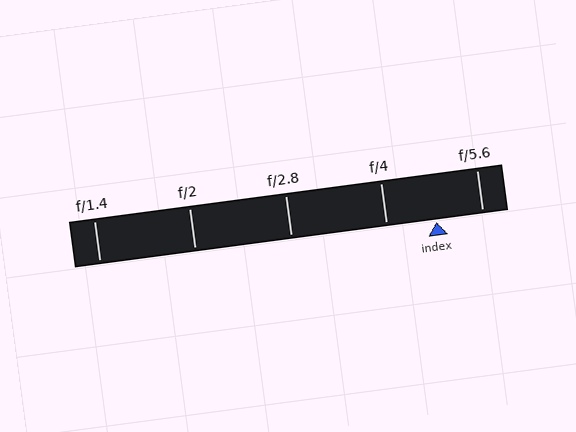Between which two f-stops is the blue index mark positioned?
The index mark is between f/4 and f/5.6.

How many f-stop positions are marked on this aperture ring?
There are 5 f-stop positions marked.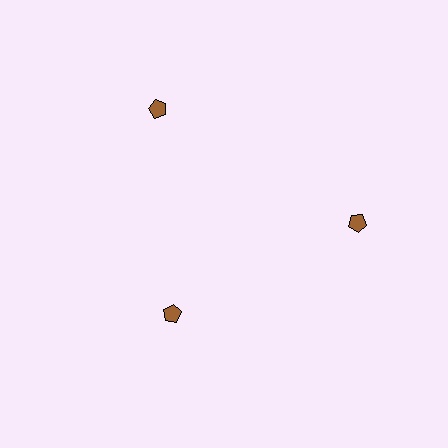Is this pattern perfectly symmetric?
No. The 3 brown pentagons are arranged in a ring, but one element near the 7 o'clock position is pulled inward toward the center, breaking the 3-fold rotational symmetry.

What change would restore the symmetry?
The symmetry would be restored by moving it outward, back onto the ring so that all 3 pentagons sit at equal angles and equal distance from the center.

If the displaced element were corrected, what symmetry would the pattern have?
It would have 3-fold rotational symmetry — the pattern would map onto itself every 120 degrees.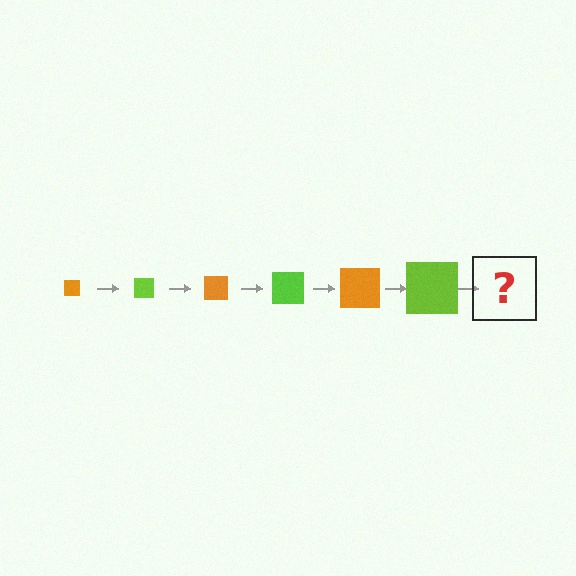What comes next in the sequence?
The next element should be an orange square, larger than the previous one.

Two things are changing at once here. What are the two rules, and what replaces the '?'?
The two rules are that the square grows larger each step and the color cycles through orange and lime. The '?' should be an orange square, larger than the previous one.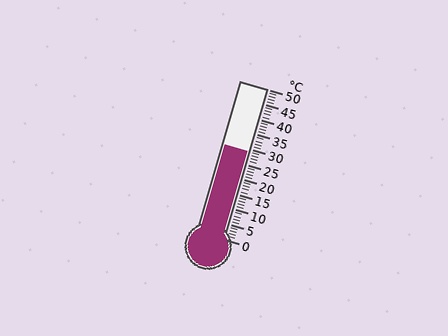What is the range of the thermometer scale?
The thermometer scale ranges from 0°C to 50°C.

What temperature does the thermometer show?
The thermometer shows approximately 29°C.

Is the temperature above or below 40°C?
The temperature is below 40°C.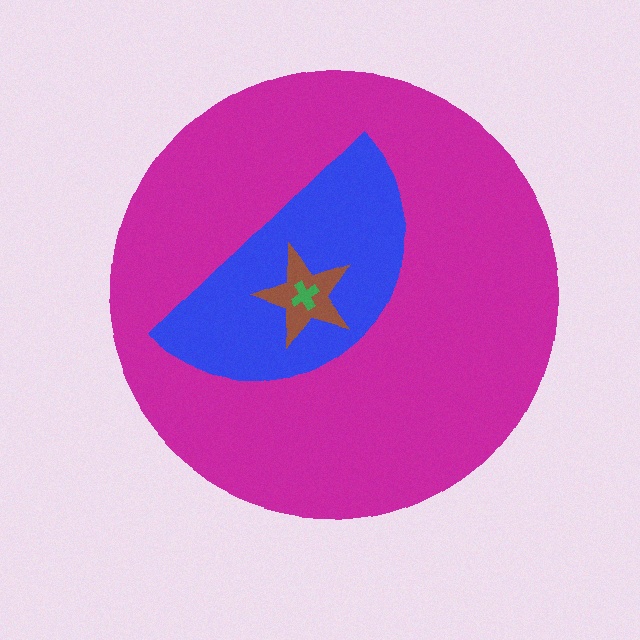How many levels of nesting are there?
4.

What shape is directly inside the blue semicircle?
The brown star.